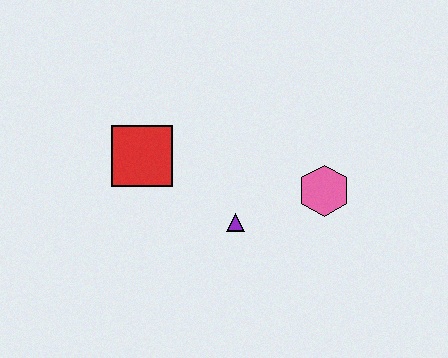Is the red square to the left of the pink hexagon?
Yes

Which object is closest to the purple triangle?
The pink hexagon is closest to the purple triangle.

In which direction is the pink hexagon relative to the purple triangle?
The pink hexagon is to the right of the purple triangle.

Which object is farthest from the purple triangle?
The red square is farthest from the purple triangle.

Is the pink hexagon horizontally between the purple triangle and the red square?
No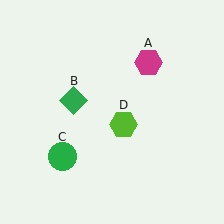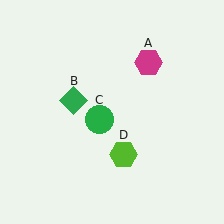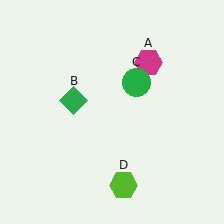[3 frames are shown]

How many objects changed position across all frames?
2 objects changed position: green circle (object C), lime hexagon (object D).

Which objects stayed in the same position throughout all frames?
Magenta hexagon (object A) and green diamond (object B) remained stationary.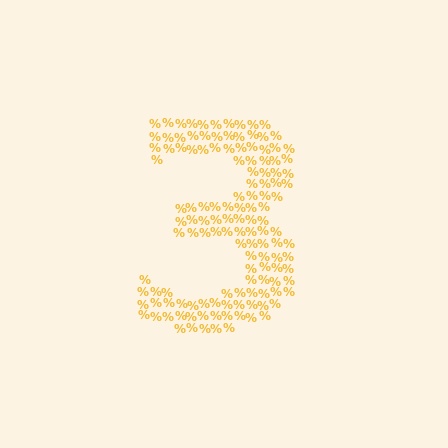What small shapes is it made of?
It is made of small percent signs.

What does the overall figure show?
The overall figure shows the digit 3.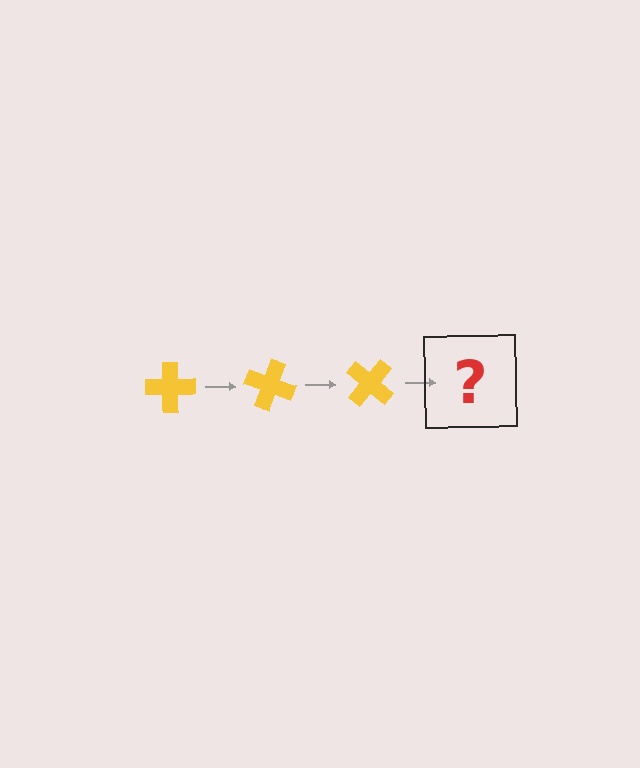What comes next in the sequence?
The next element should be a yellow cross rotated 60 degrees.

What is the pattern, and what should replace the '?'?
The pattern is that the cross rotates 20 degrees each step. The '?' should be a yellow cross rotated 60 degrees.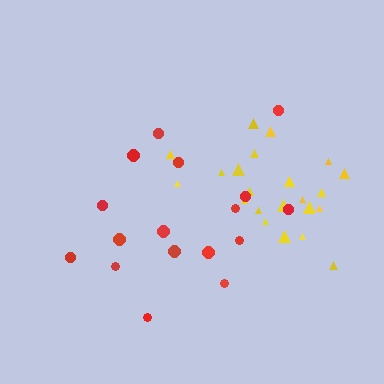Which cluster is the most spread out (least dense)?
Red.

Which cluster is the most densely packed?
Yellow.